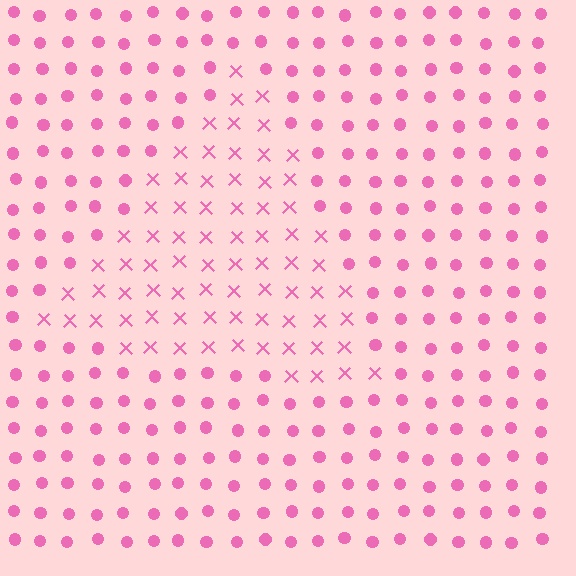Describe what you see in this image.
The image is filled with small pink elements arranged in a uniform grid. A triangle-shaped region contains X marks, while the surrounding area contains circles. The boundary is defined purely by the change in element shape.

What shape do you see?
I see a triangle.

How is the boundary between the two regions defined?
The boundary is defined by a change in element shape: X marks inside vs. circles outside. All elements share the same color and spacing.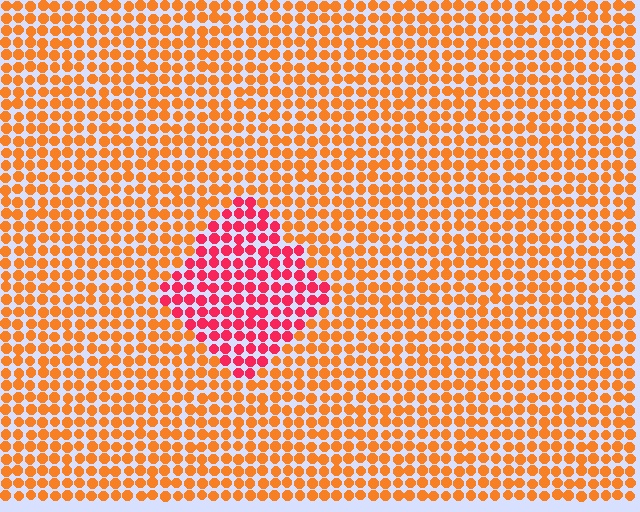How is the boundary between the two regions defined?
The boundary is defined purely by a slight shift in hue (about 41 degrees). Spacing, size, and orientation are identical on both sides.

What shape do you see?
I see a diamond.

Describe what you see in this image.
The image is filled with small orange elements in a uniform arrangement. A diamond-shaped region is visible where the elements are tinted to a slightly different hue, forming a subtle color boundary.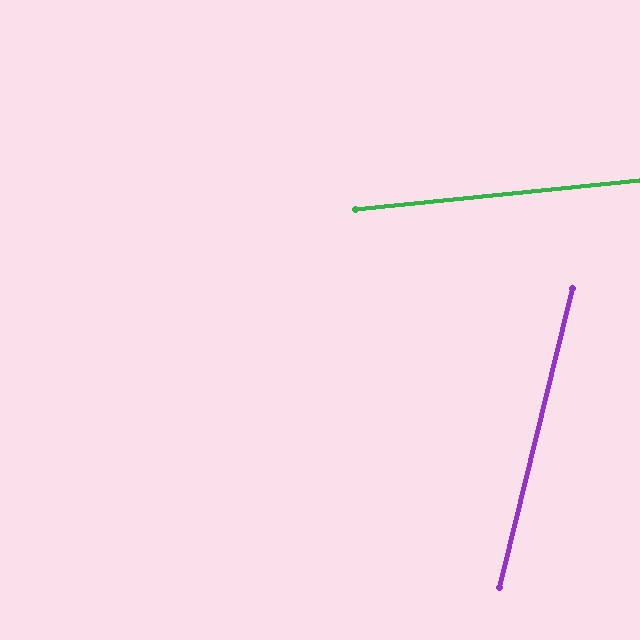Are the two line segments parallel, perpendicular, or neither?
Neither parallel nor perpendicular — they differ by about 71°.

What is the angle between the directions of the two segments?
Approximately 71 degrees.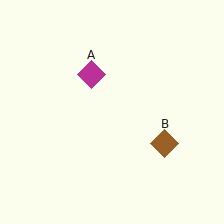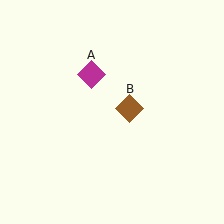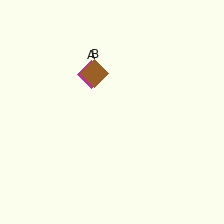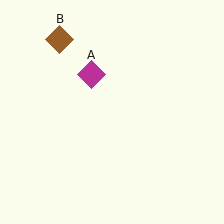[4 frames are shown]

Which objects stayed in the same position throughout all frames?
Magenta diamond (object A) remained stationary.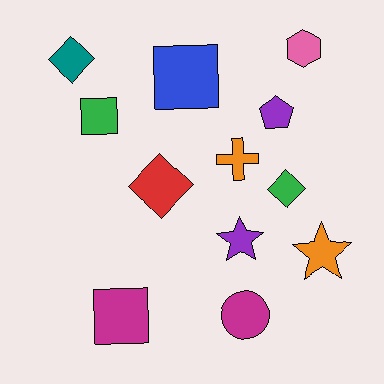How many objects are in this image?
There are 12 objects.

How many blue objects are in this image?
There is 1 blue object.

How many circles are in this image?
There is 1 circle.